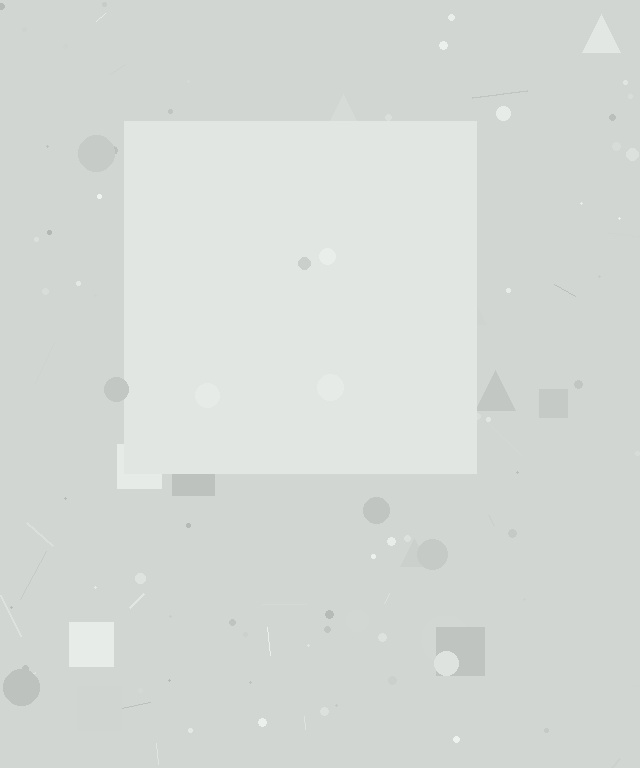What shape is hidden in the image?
A square is hidden in the image.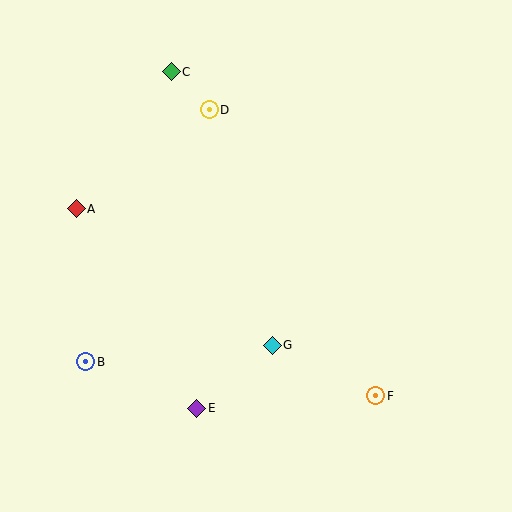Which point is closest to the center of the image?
Point G at (272, 345) is closest to the center.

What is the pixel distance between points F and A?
The distance between F and A is 353 pixels.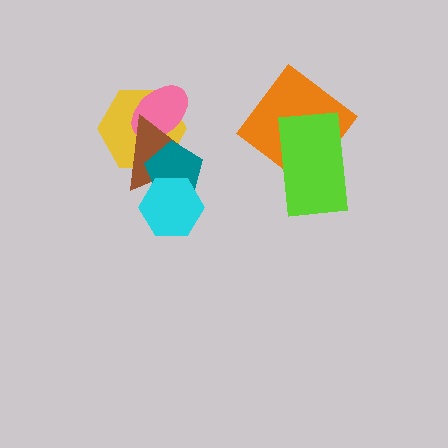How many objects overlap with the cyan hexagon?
2 objects overlap with the cyan hexagon.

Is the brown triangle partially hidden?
Yes, it is partially covered by another shape.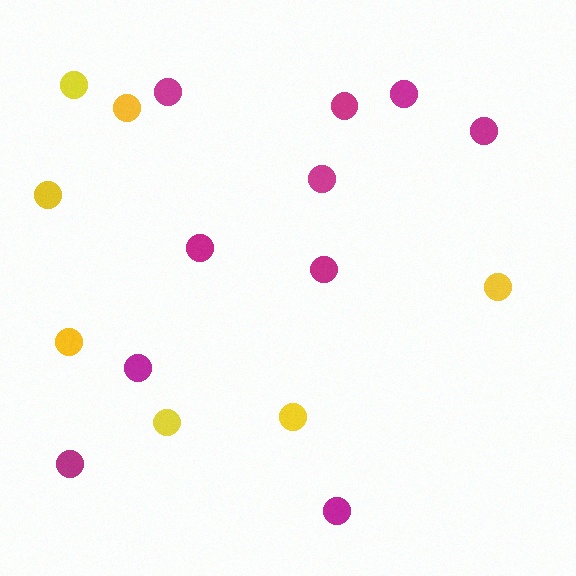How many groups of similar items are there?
There are 2 groups: one group of magenta circles (10) and one group of yellow circles (7).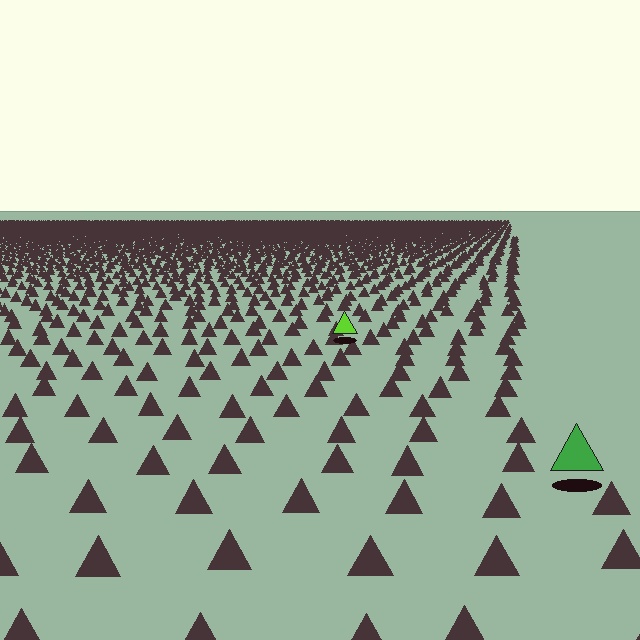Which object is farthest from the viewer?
The lime triangle is farthest from the viewer. It appears smaller and the ground texture around it is denser.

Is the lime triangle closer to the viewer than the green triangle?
No. The green triangle is closer — you can tell from the texture gradient: the ground texture is coarser near it.